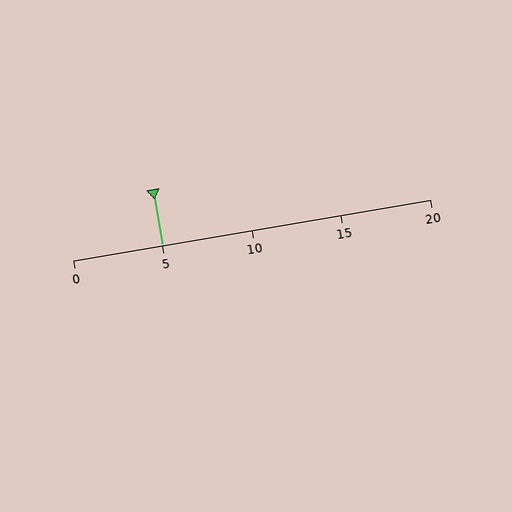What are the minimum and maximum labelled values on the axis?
The axis runs from 0 to 20.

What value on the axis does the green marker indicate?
The marker indicates approximately 5.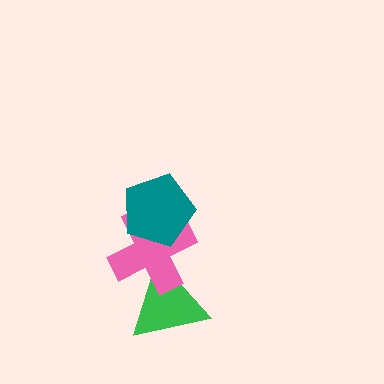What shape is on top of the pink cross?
The teal pentagon is on top of the pink cross.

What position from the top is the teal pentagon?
The teal pentagon is 1st from the top.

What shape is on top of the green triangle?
The pink cross is on top of the green triangle.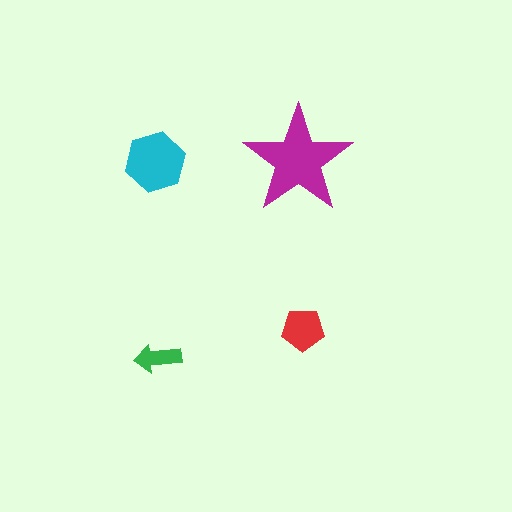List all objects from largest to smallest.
The magenta star, the cyan hexagon, the red pentagon, the green arrow.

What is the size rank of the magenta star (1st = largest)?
1st.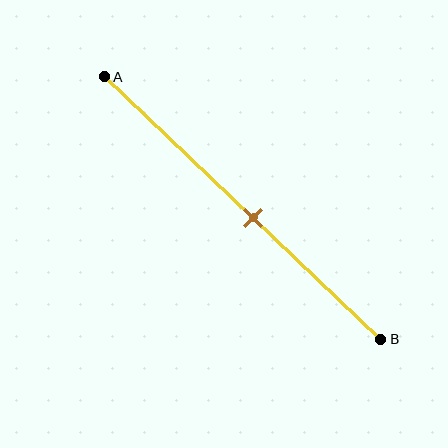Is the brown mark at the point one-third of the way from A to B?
No, the mark is at about 55% from A, not at the 33% one-third point.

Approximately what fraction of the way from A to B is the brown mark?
The brown mark is approximately 55% of the way from A to B.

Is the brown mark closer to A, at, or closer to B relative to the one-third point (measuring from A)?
The brown mark is closer to point B than the one-third point of segment AB.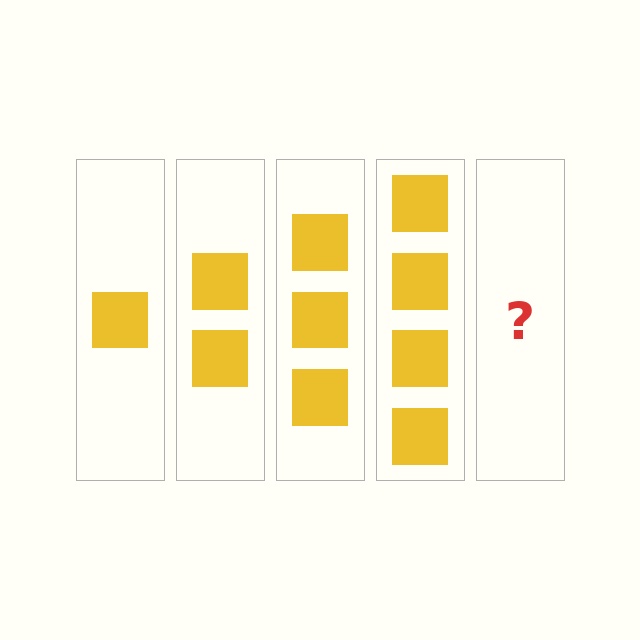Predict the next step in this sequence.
The next step is 5 squares.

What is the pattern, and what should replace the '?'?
The pattern is that each step adds one more square. The '?' should be 5 squares.